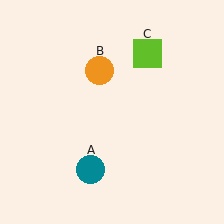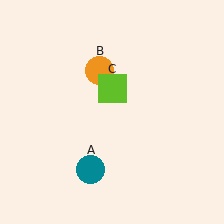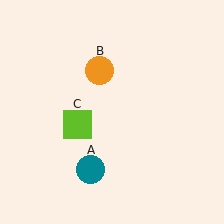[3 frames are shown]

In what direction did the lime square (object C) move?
The lime square (object C) moved down and to the left.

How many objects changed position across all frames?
1 object changed position: lime square (object C).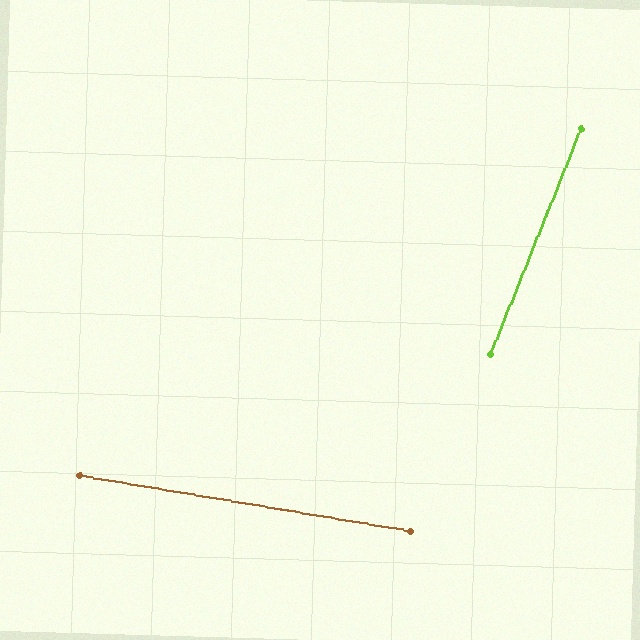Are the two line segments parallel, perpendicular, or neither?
Neither parallel nor perpendicular — they differ by about 78°.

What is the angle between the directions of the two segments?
Approximately 78 degrees.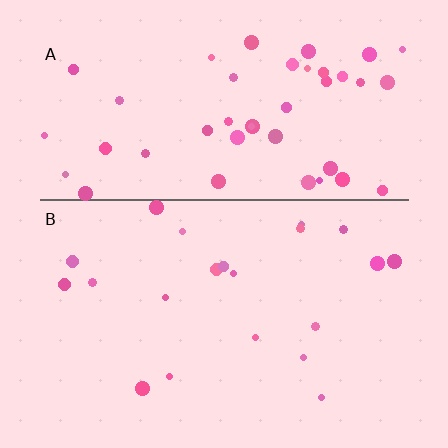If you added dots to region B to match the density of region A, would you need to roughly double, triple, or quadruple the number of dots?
Approximately double.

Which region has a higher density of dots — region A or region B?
A (the top).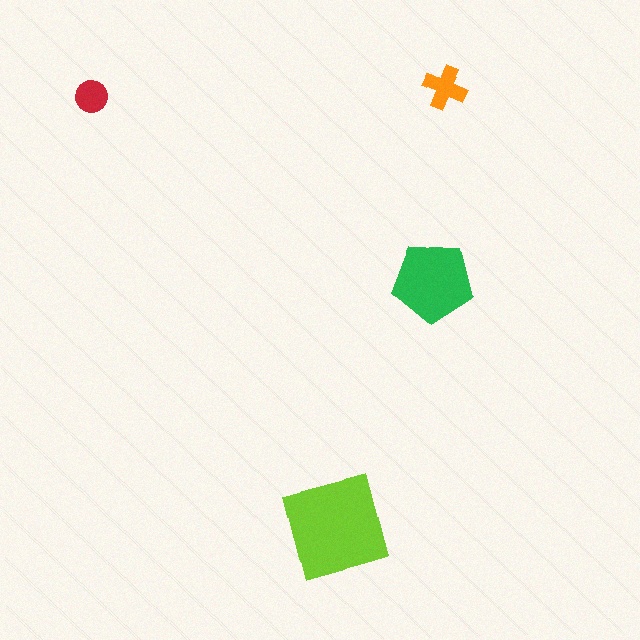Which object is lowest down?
The lime diamond is bottommost.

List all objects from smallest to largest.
The red circle, the orange cross, the green pentagon, the lime diamond.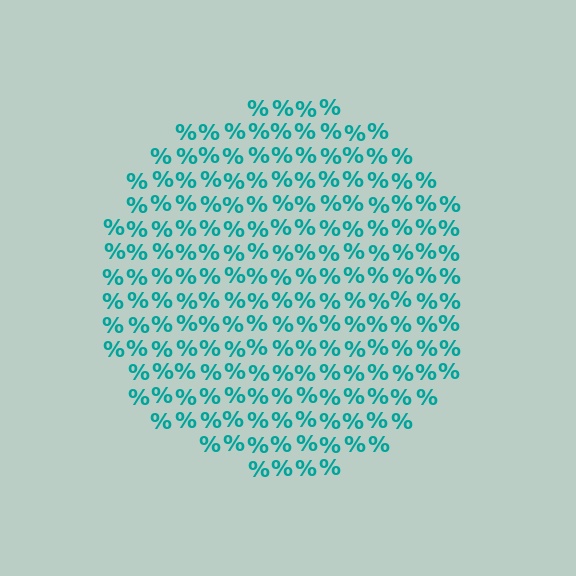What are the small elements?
The small elements are percent signs.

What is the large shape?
The large shape is a circle.